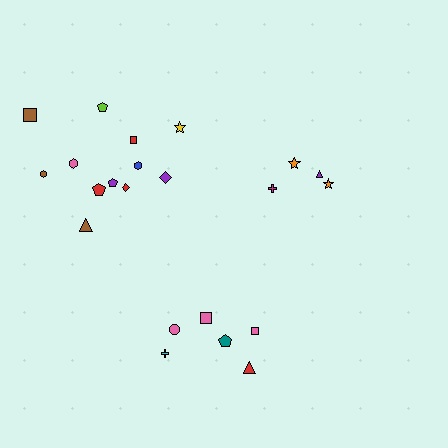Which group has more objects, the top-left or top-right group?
The top-left group.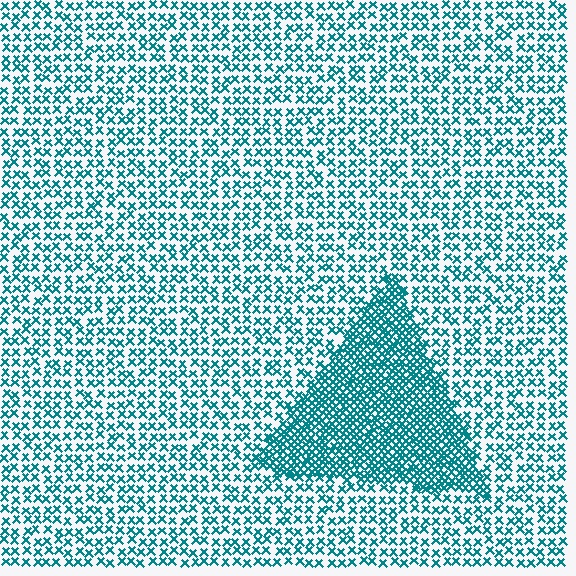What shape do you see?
I see a triangle.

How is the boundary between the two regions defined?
The boundary is defined by a change in element density (approximately 2.2x ratio). All elements are the same color, size, and shape.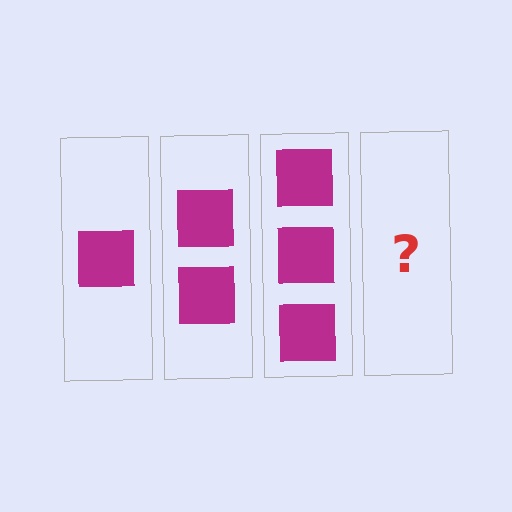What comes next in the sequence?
The next element should be 4 squares.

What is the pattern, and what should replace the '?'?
The pattern is that each step adds one more square. The '?' should be 4 squares.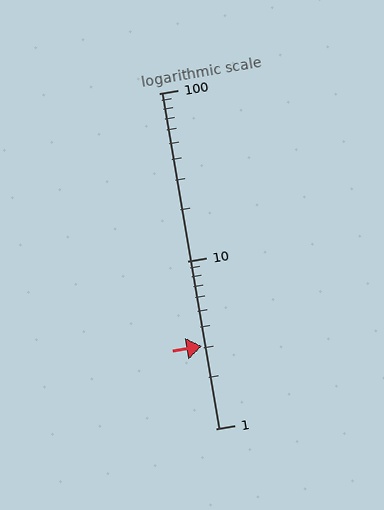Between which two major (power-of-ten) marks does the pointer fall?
The pointer is between 1 and 10.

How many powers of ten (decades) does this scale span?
The scale spans 2 decades, from 1 to 100.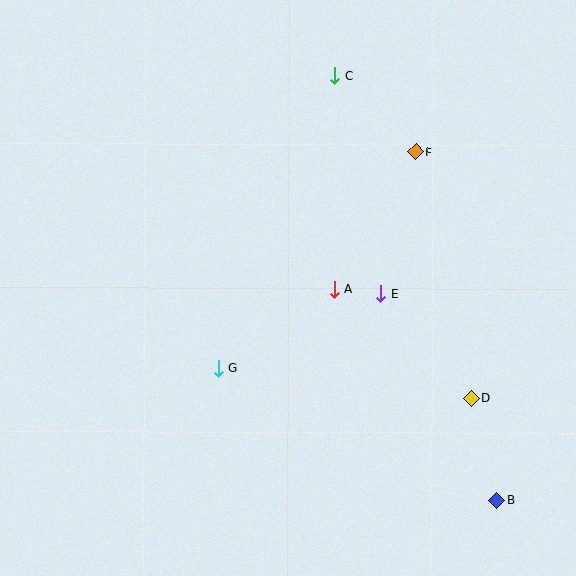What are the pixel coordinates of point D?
Point D is at (471, 398).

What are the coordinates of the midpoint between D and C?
The midpoint between D and C is at (403, 237).